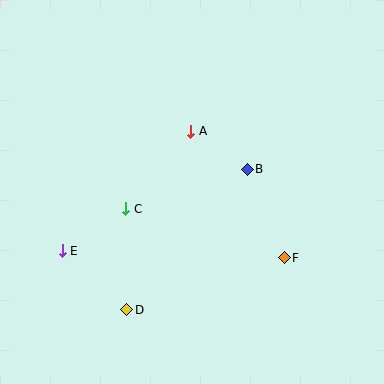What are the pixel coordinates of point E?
Point E is at (62, 251).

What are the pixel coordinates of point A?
Point A is at (191, 131).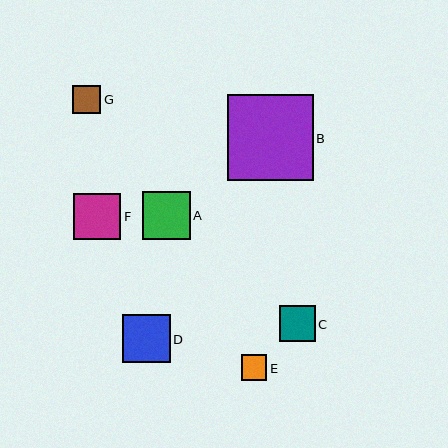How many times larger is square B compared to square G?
Square B is approximately 3.0 times the size of square G.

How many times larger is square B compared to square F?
Square B is approximately 1.8 times the size of square F.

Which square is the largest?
Square B is the largest with a size of approximately 86 pixels.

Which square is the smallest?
Square E is the smallest with a size of approximately 26 pixels.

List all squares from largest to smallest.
From largest to smallest: B, D, A, F, C, G, E.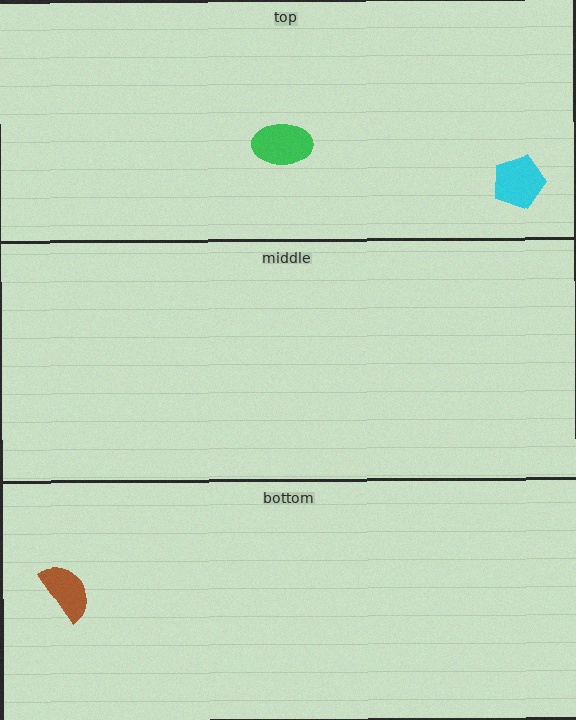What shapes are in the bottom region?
The brown semicircle.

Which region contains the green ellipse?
The top region.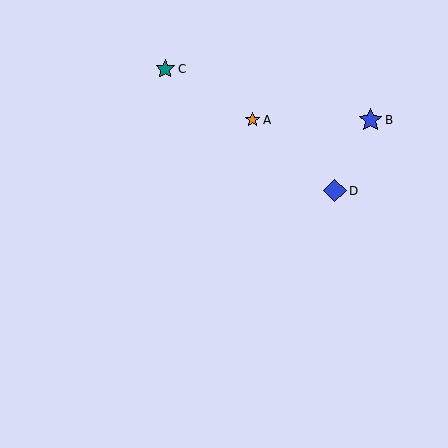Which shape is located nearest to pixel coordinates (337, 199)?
The blue diamond (labeled D) at (335, 191) is nearest to that location.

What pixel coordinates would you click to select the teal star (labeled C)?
Click at (165, 69) to select the teal star C.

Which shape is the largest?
The blue star (labeled B) is the largest.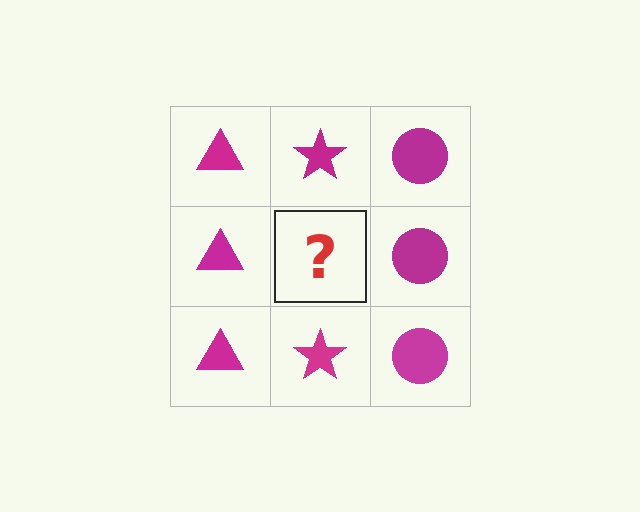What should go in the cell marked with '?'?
The missing cell should contain a magenta star.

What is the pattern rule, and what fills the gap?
The rule is that each column has a consistent shape. The gap should be filled with a magenta star.